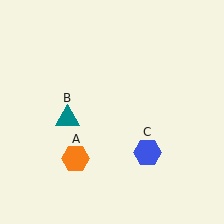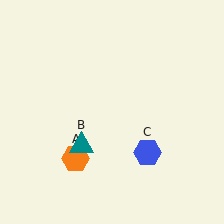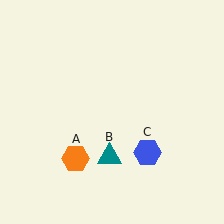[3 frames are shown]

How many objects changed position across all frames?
1 object changed position: teal triangle (object B).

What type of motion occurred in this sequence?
The teal triangle (object B) rotated counterclockwise around the center of the scene.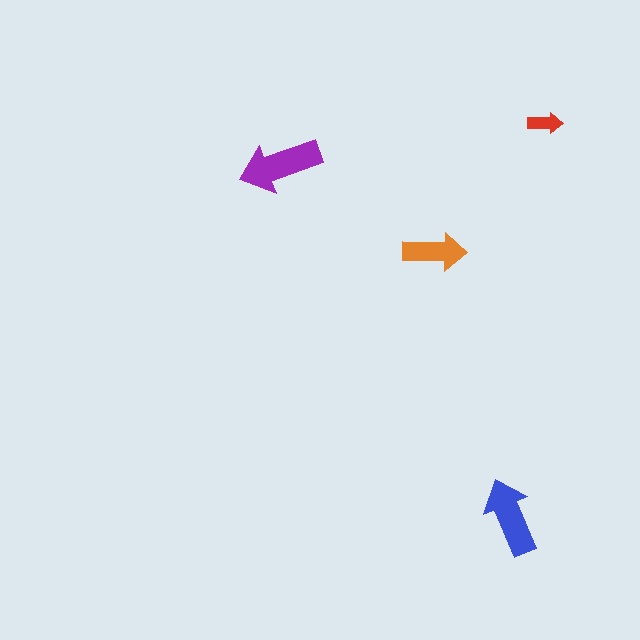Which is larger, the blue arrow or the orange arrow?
The blue one.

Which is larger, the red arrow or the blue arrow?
The blue one.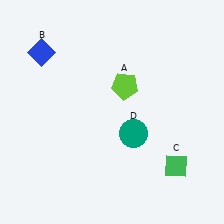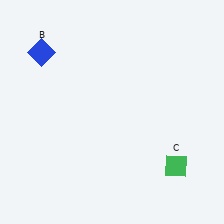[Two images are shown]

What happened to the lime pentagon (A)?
The lime pentagon (A) was removed in Image 2. It was in the top-right area of Image 1.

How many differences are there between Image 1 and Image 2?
There are 2 differences between the two images.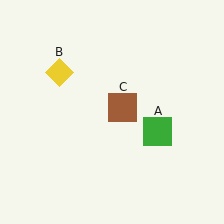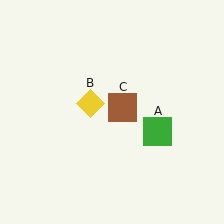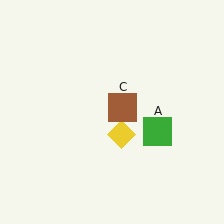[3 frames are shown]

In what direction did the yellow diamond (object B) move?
The yellow diamond (object B) moved down and to the right.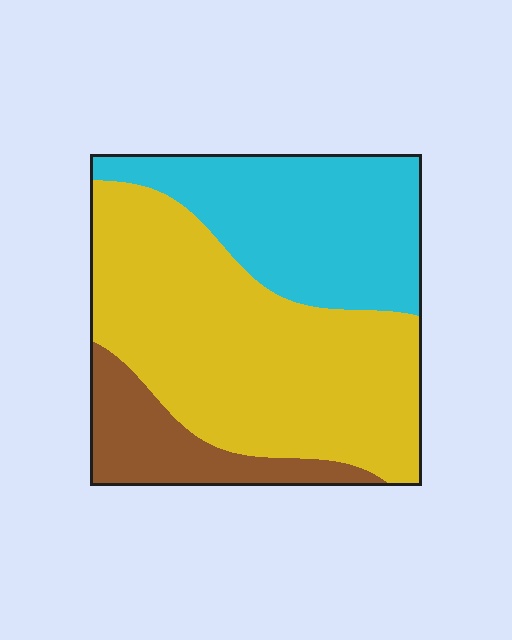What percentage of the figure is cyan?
Cyan covers roughly 30% of the figure.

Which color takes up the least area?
Brown, at roughly 15%.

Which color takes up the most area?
Yellow, at roughly 55%.